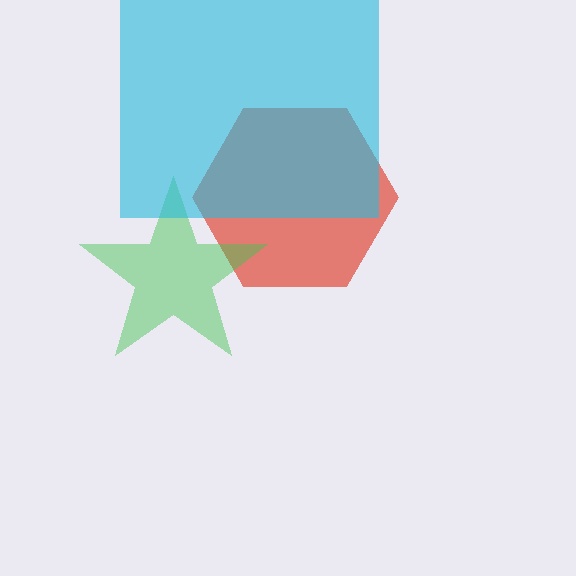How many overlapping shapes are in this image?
There are 3 overlapping shapes in the image.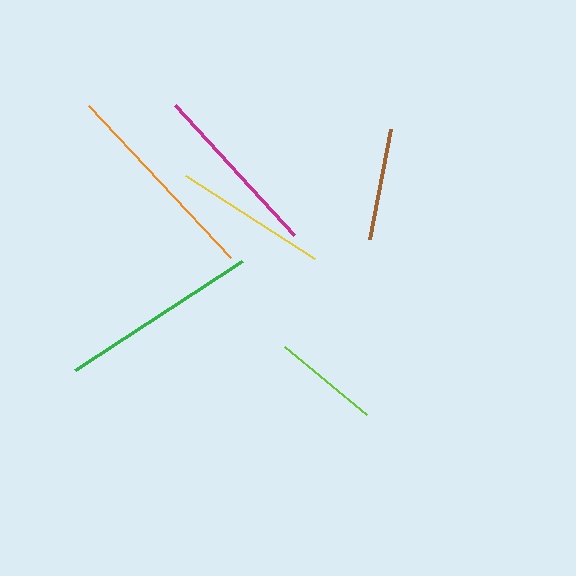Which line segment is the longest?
The orange line is the longest at approximately 208 pixels.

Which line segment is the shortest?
The lime line is the shortest at approximately 106 pixels.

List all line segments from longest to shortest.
From longest to shortest: orange, green, magenta, yellow, brown, lime.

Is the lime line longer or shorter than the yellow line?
The yellow line is longer than the lime line.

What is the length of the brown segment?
The brown segment is approximately 113 pixels long.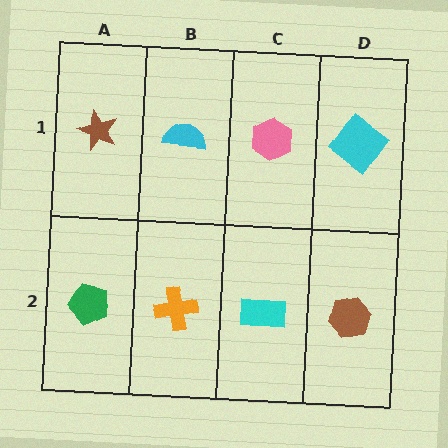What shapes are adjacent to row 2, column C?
A pink hexagon (row 1, column C), an orange cross (row 2, column B), a brown hexagon (row 2, column D).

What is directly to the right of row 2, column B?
A cyan rectangle.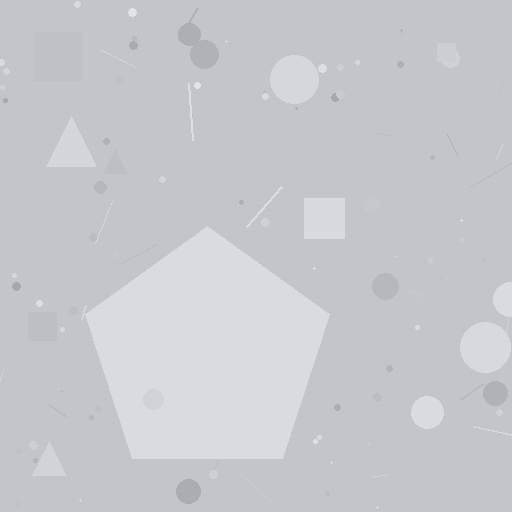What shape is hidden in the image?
A pentagon is hidden in the image.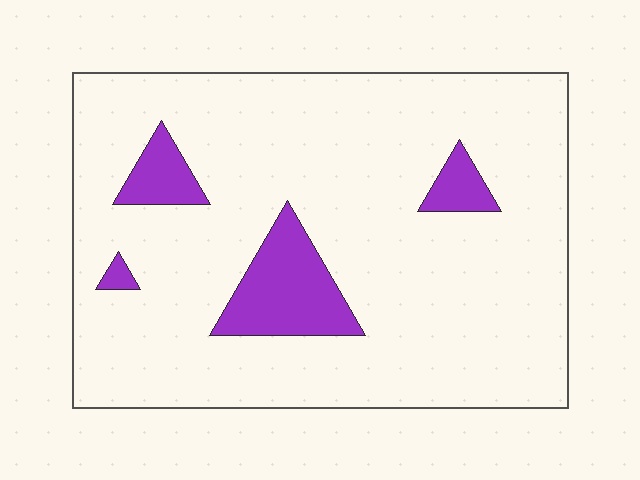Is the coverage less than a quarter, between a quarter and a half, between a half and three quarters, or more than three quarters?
Less than a quarter.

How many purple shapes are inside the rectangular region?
4.